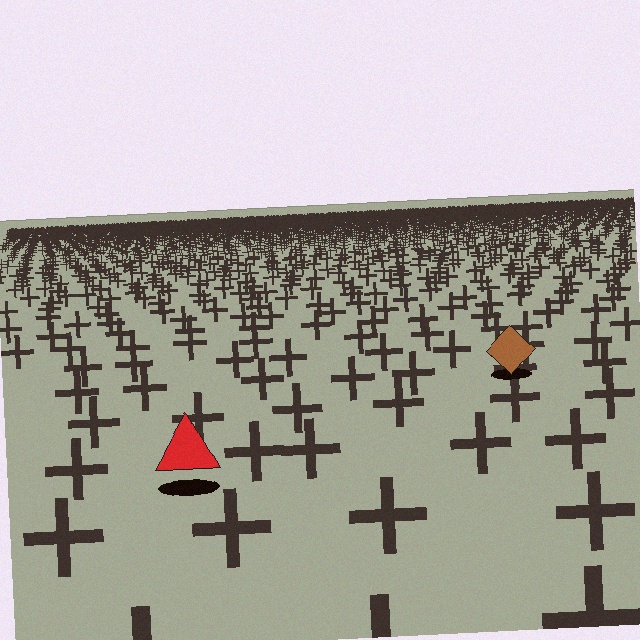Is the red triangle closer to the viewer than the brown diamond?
Yes. The red triangle is closer — you can tell from the texture gradient: the ground texture is coarser near it.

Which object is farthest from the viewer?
The brown diamond is farthest from the viewer. It appears smaller and the ground texture around it is denser.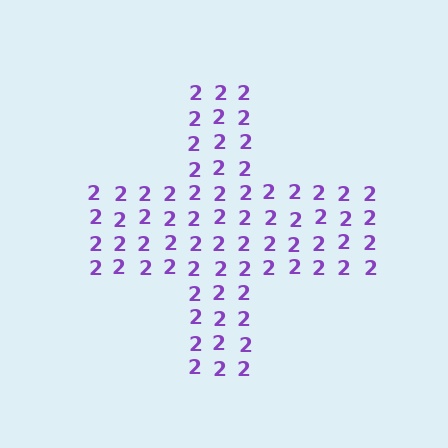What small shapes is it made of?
It is made of small digit 2's.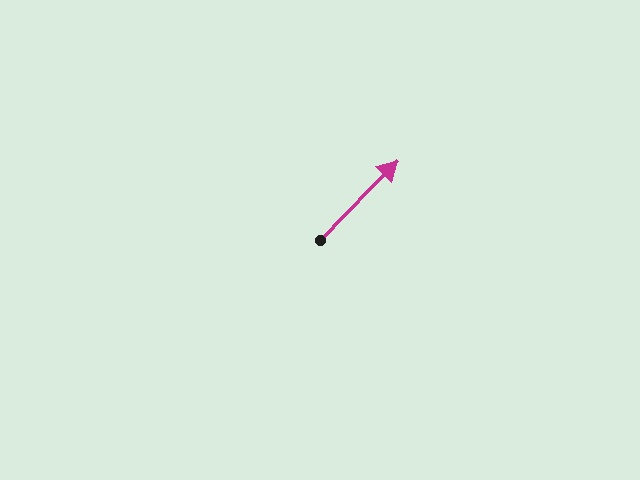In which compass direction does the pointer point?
Northeast.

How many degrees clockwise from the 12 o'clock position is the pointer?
Approximately 44 degrees.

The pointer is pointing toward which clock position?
Roughly 1 o'clock.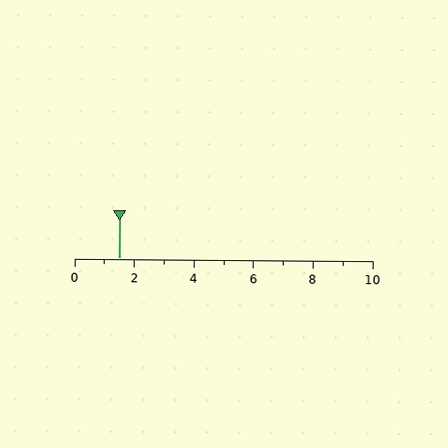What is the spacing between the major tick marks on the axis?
The major ticks are spaced 2 apart.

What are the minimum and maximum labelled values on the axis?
The axis runs from 0 to 10.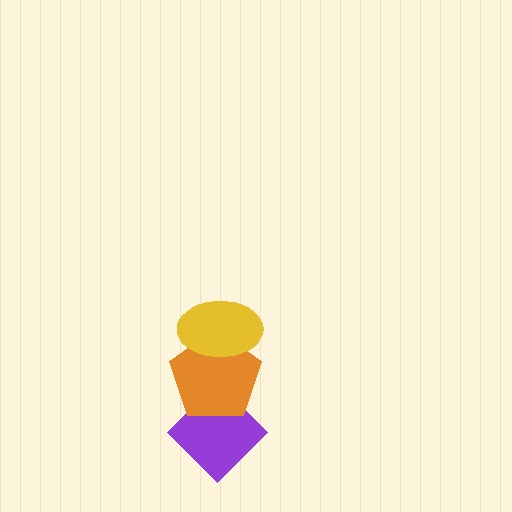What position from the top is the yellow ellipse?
The yellow ellipse is 1st from the top.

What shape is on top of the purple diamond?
The orange pentagon is on top of the purple diamond.